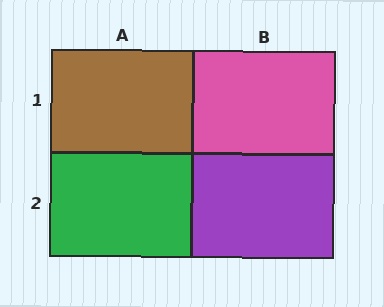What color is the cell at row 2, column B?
Purple.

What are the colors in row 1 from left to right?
Brown, pink.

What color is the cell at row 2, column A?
Green.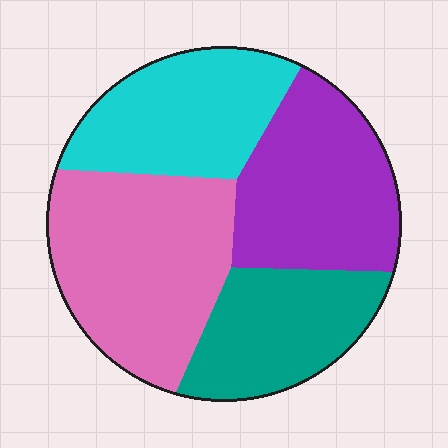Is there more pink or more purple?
Pink.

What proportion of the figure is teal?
Teal covers 20% of the figure.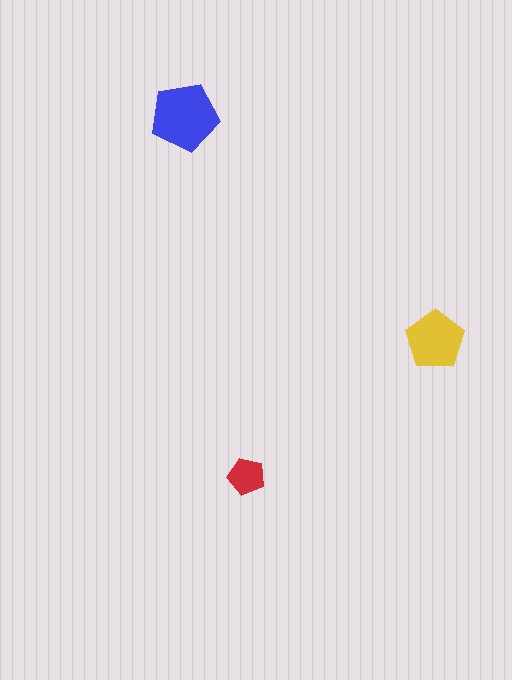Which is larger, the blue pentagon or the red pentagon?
The blue one.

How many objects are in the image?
There are 3 objects in the image.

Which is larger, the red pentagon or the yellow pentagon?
The yellow one.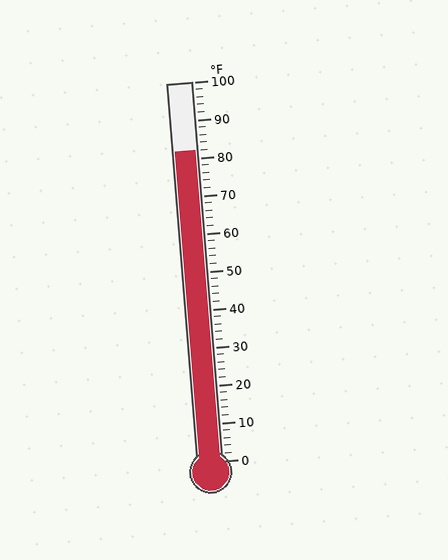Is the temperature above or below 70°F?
The temperature is above 70°F.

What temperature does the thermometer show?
The thermometer shows approximately 82°F.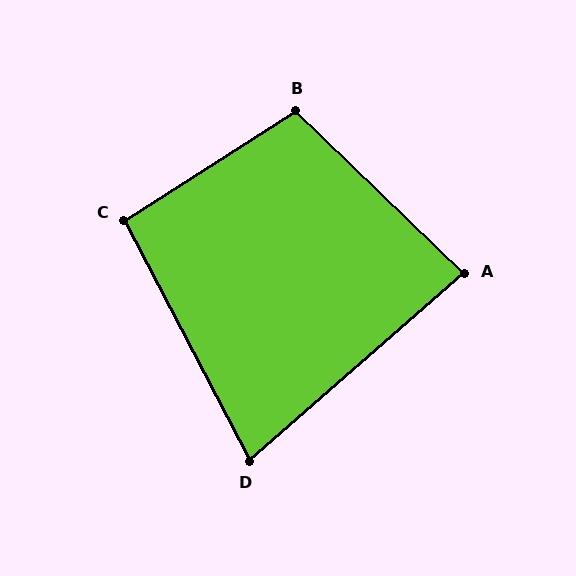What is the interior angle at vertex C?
Approximately 95 degrees (obtuse).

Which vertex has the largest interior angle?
B, at approximately 103 degrees.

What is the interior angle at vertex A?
Approximately 85 degrees (acute).